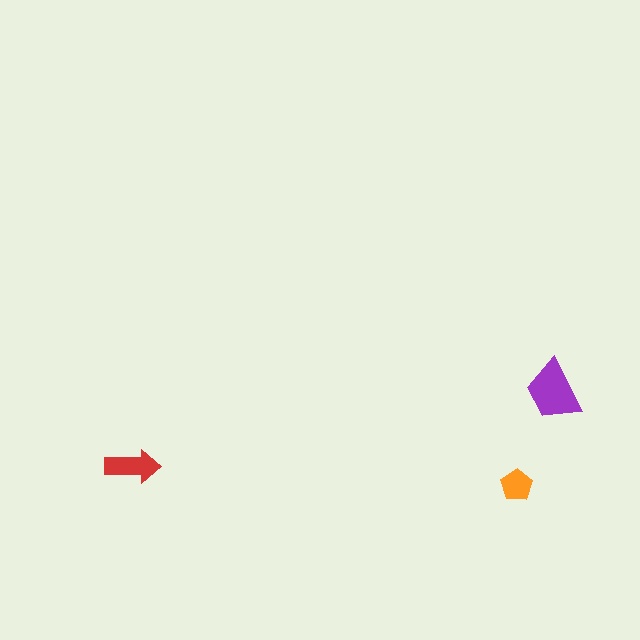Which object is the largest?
The purple trapezoid.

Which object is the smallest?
The orange pentagon.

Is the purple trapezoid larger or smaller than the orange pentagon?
Larger.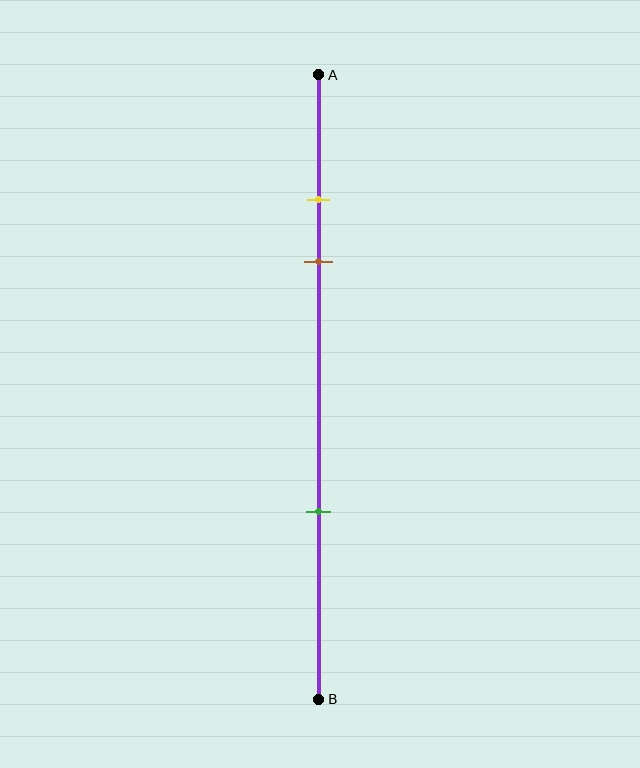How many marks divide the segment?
There are 3 marks dividing the segment.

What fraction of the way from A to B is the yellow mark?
The yellow mark is approximately 20% (0.2) of the way from A to B.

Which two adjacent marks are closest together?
The yellow and brown marks are the closest adjacent pair.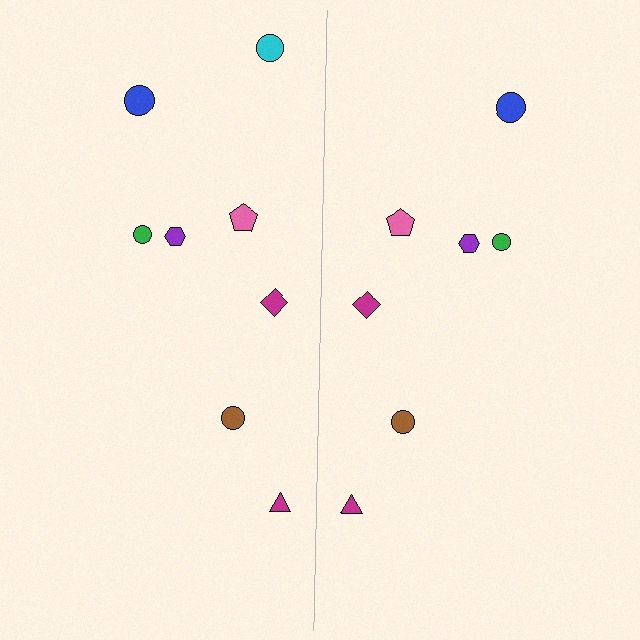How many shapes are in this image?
There are 15 shapes in this image.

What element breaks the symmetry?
A cyan circle is missing from the right side.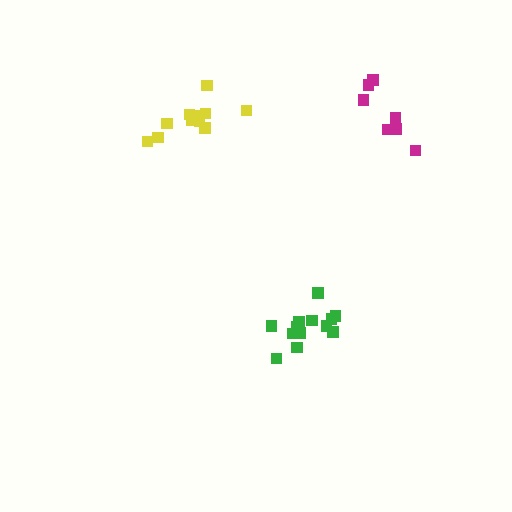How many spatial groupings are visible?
There are 3 spatial groupings.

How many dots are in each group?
Group 1: 13 dots, Group 2: 8 dots, Group 3: 11 dots (32 total).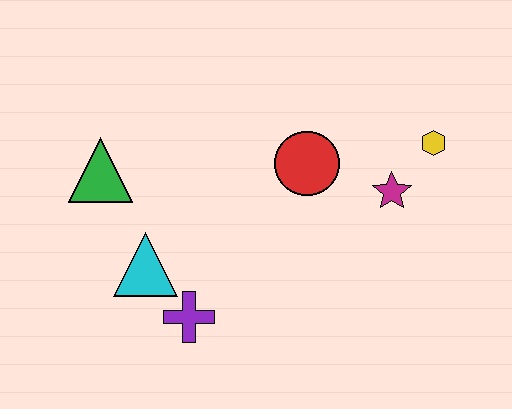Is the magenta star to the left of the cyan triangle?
No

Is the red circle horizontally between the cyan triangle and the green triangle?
No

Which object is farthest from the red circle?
The green triangle is farthest from the red circle.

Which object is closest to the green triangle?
The cyan triangle is closest to the green triangle.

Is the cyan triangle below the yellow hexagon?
Yes